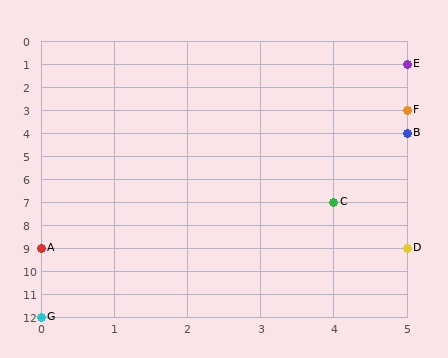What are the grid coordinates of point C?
Point C is at grid coordinates (4, 7).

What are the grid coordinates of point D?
Point D is at grid coordinates (5, 9).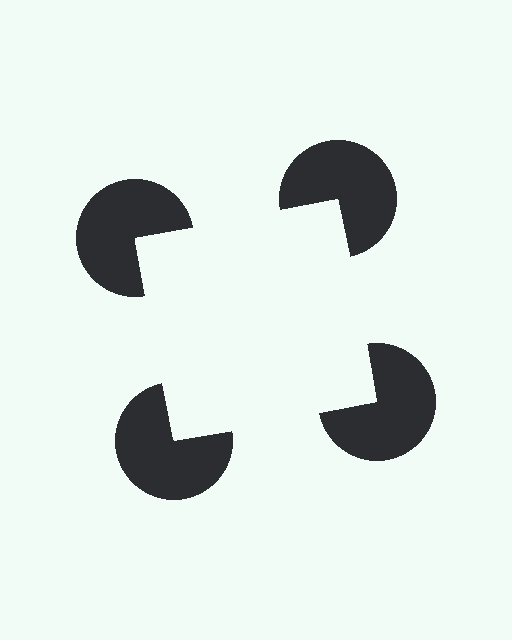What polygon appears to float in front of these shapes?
An illusory square — its edges are inferred from the aligned wedge cuts in the pac-man discs, not physically drawn.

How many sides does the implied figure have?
4 sides.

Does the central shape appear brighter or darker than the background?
It typically appears slightly brighter than the background, even though no actual brightness change is drawn.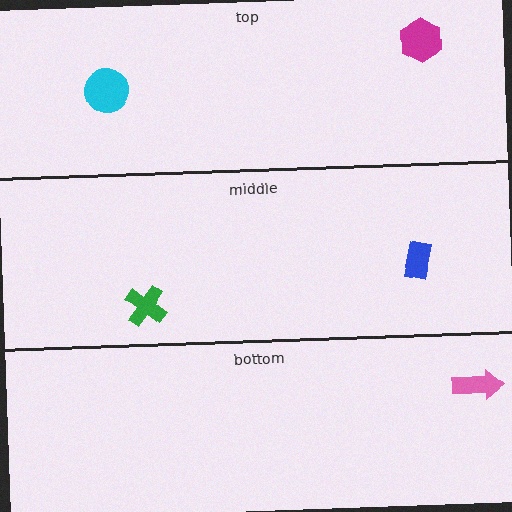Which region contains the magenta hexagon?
The top region.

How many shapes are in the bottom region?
1.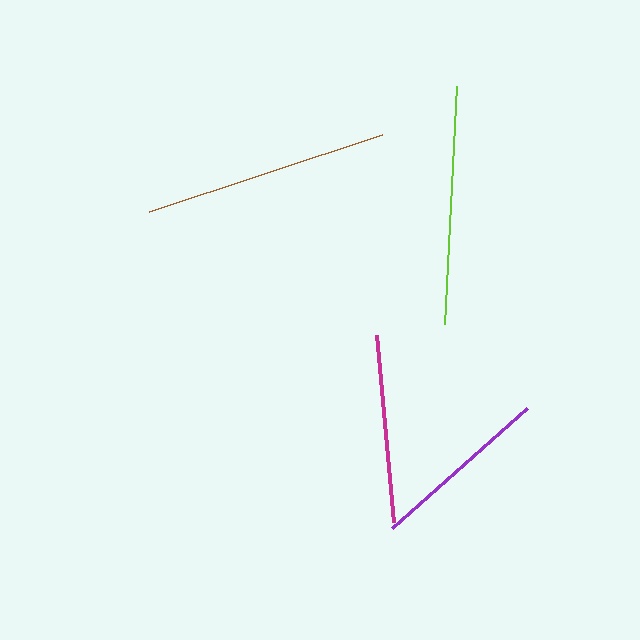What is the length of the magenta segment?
The magenta segment is approximately 188 pixels long.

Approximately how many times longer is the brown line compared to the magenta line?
The brown line is approximately 1.3 times the length of the magenta line.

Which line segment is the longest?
The brown line is the longest at approximately 245 pixels.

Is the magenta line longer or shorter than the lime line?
The lime line is longer than the magenta line.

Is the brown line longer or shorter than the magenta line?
The brown line is longer than the magenta line.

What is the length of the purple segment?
The purple segment is approximately 181 pixels long.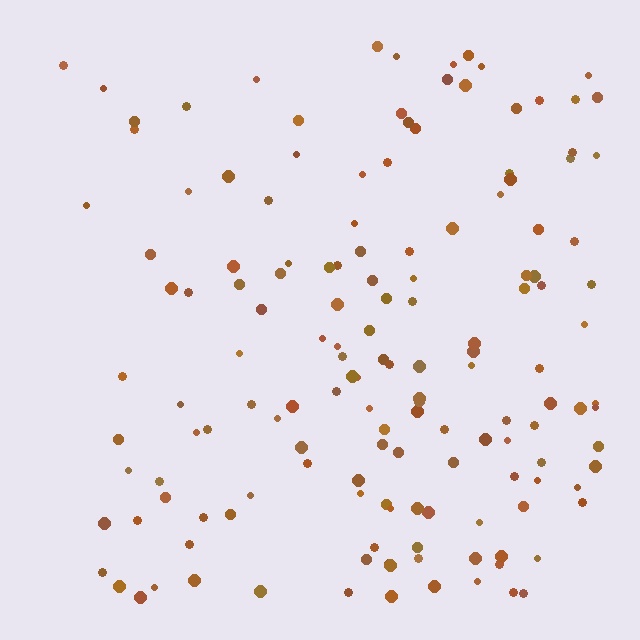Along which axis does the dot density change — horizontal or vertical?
Horizontal.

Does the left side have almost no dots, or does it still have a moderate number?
Still a moderate number, just noticeably fewer than the right.